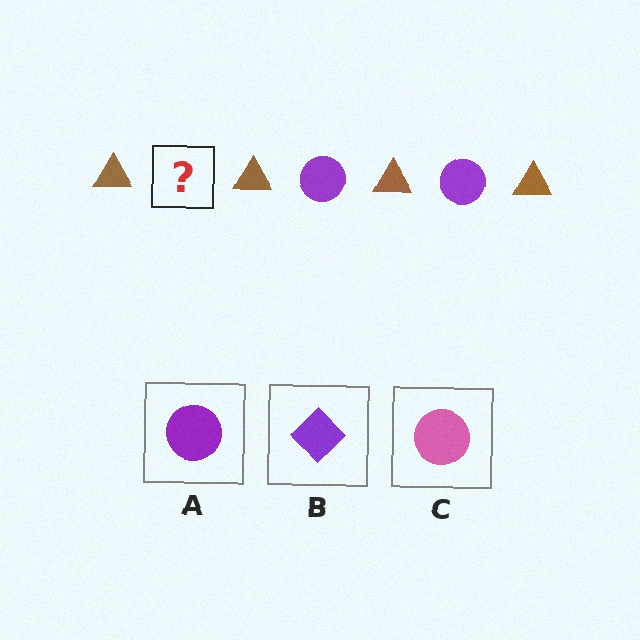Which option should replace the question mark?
Option A.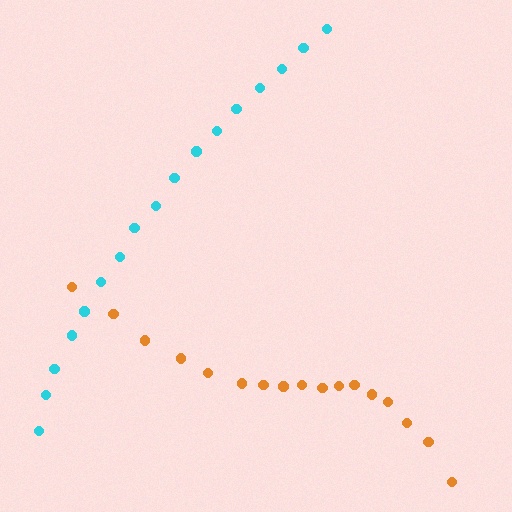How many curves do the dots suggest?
There are 2 distinct paths.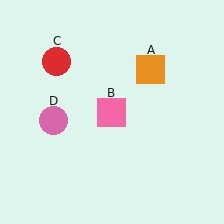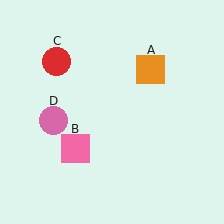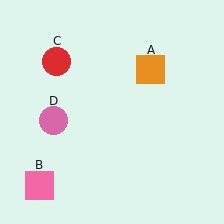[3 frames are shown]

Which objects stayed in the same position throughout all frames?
Orange square (object A) and red circle (object C) and pink circle (object D) remained stationary.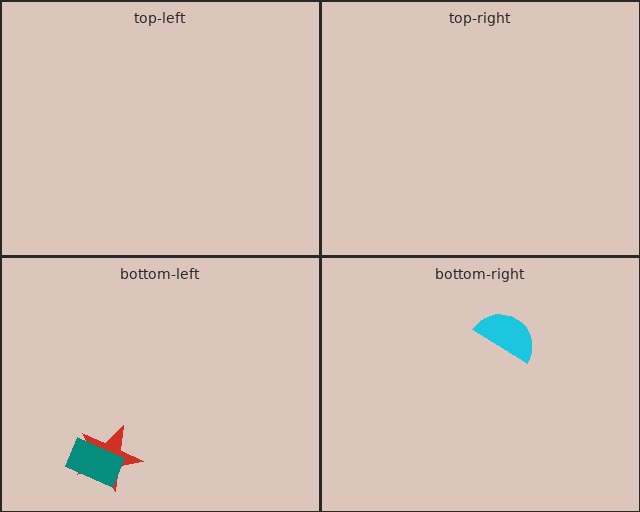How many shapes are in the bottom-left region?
2.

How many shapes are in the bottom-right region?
1.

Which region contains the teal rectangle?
The bottom-left region.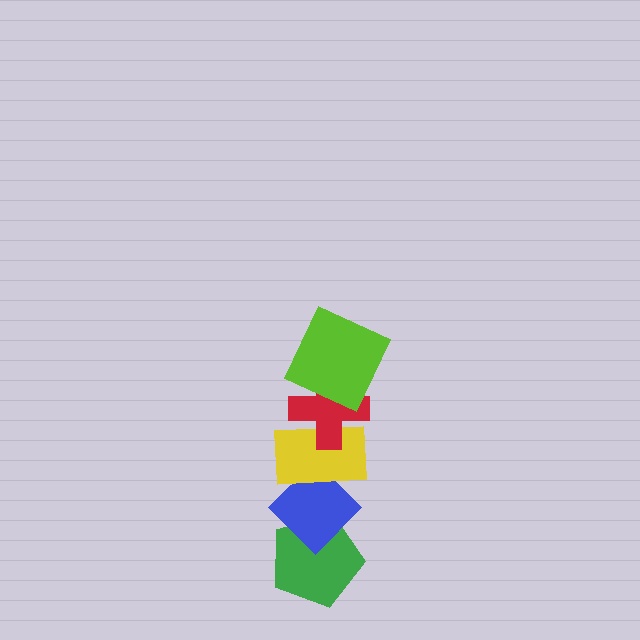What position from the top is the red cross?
The red cross is 2nd from the top.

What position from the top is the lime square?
The lime square is 1st from the top.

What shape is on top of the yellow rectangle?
The red cross is on top of the yellow rectangle.